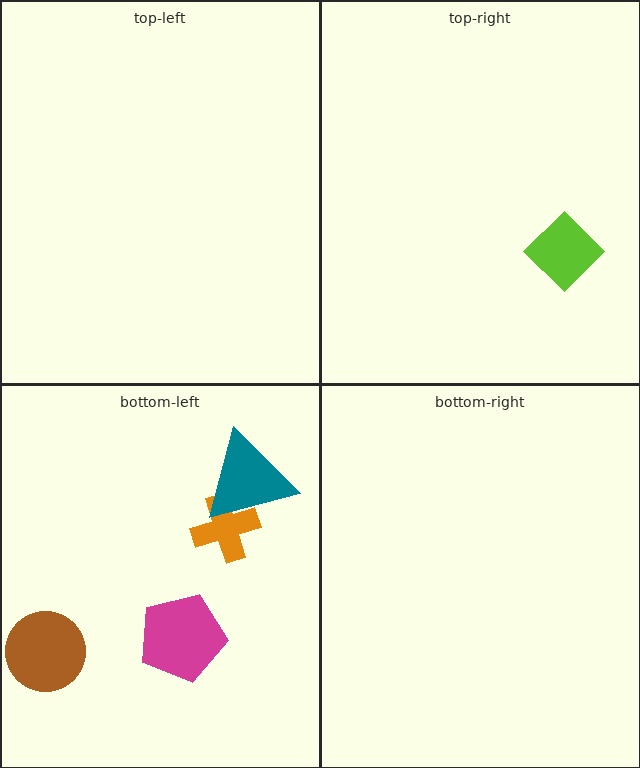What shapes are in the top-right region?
The lime diamond.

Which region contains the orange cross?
The bottom-left region.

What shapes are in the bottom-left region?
The magenta pentagon, the orange cross, the teal triangle, the brown circle.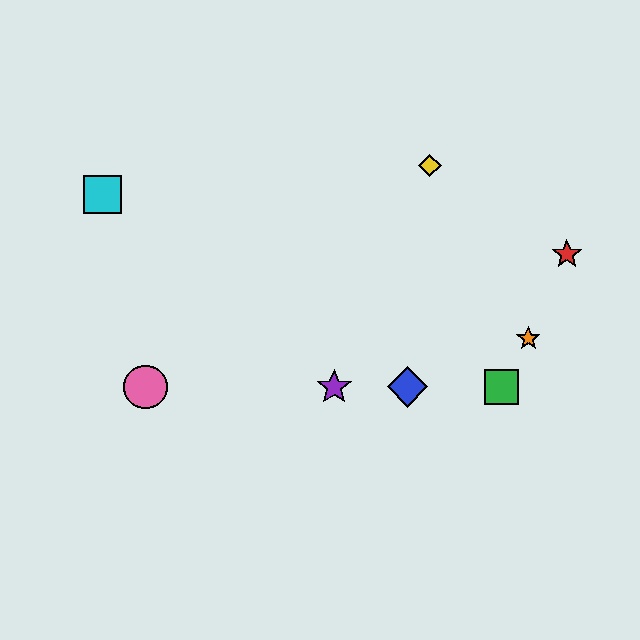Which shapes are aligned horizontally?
The blue diamond, the green square, the purple star, the pink circle are aligned horizontally.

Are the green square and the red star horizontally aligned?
No, the green square is at y≈387 and the red star is at y≈254.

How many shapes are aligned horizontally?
4 shapes (the blue diamond, the green square, the purple star, the pink circle) are aligned horizontally.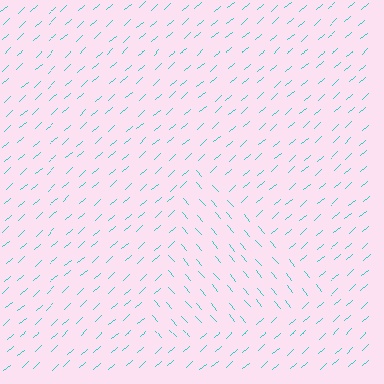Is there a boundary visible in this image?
Yes, there is a texture boundary formed by a change in line orientation.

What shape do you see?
I see a triangle.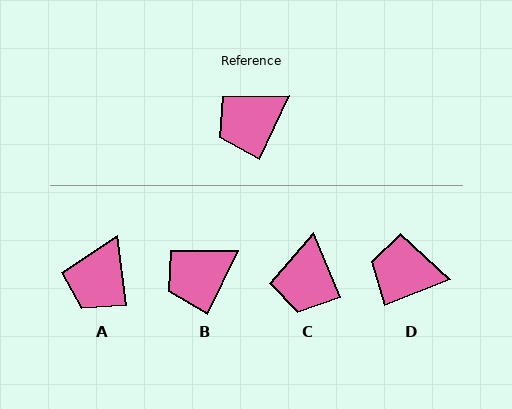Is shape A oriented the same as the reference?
No, it is off by about 33 degrees.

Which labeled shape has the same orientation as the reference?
B.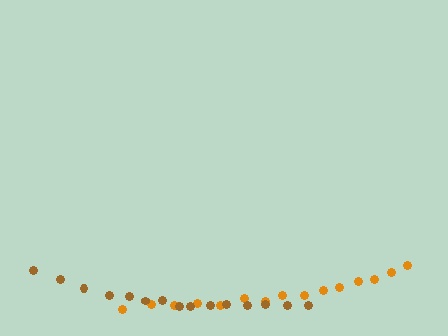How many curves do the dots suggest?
There are 2 distinct paths.